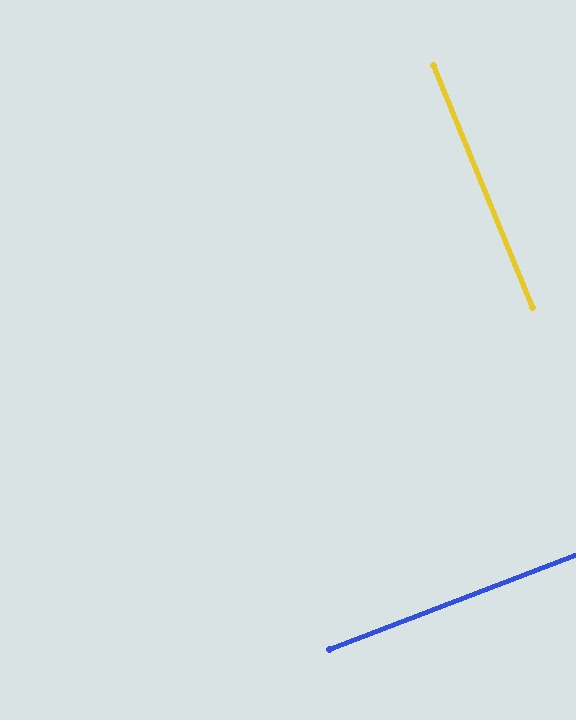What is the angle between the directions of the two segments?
Approximately 89 degrees.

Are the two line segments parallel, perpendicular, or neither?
Perpendicular — they meet at approximately 89°.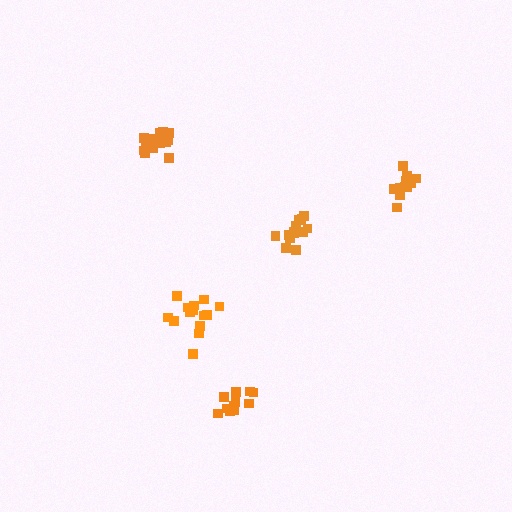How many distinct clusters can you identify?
There are 5 distinct clusters.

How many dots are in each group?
Group 1: 12 dots, Group 2: 14 dots, Group 3: 14 dots, Group 4: 11 dots, Group 5: 14 dots (65 total).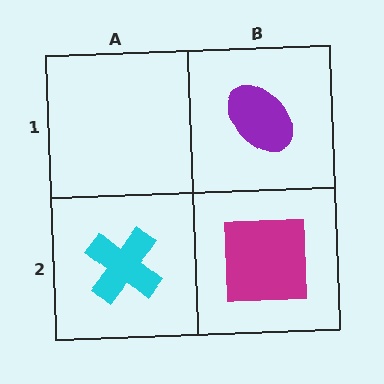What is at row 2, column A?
A cyan cross.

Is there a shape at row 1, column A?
No, that cell is empty.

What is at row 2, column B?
A magenta square.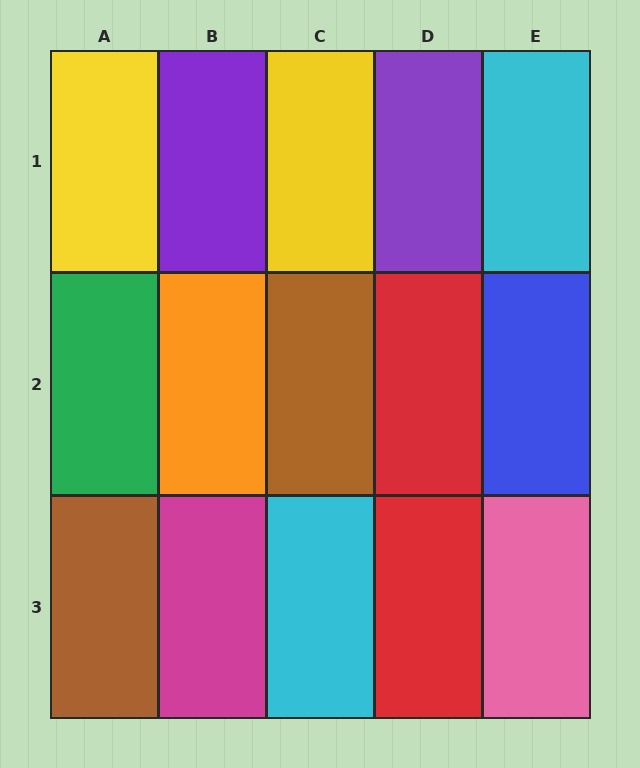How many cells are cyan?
2 cells are cyan.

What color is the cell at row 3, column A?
Brown.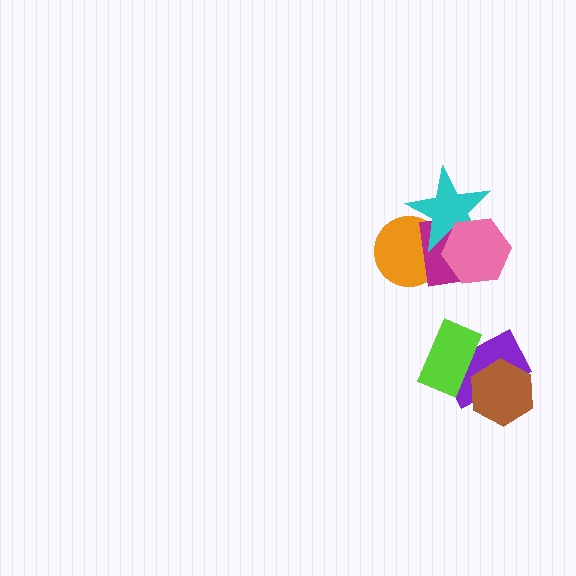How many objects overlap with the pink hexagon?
2 objects overlap with the pink hexagon.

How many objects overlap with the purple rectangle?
2 objects overlap with the purple rectangle.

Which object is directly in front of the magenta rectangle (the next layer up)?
The cyan star is directly in front of the magenta rectangle.